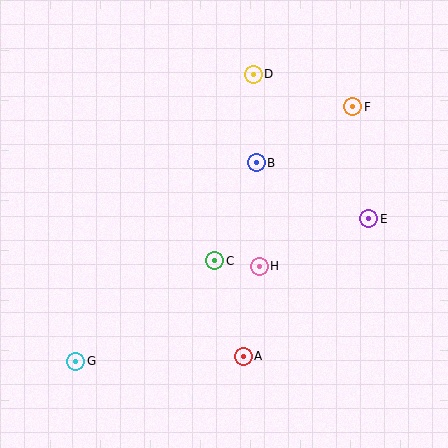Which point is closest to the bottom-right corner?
Point A is closest to the bottom-right corner.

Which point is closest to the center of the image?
Point C at (215, 261) is closest to the center.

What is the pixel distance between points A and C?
The distance between A and C is 100 pixels.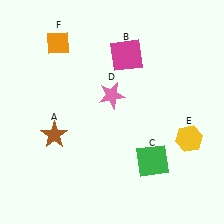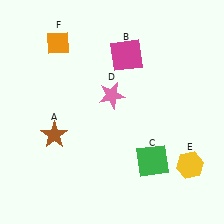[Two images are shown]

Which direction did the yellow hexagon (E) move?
The yellow hexagon (E) moved down.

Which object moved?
The yellow hexagon (E) moved down.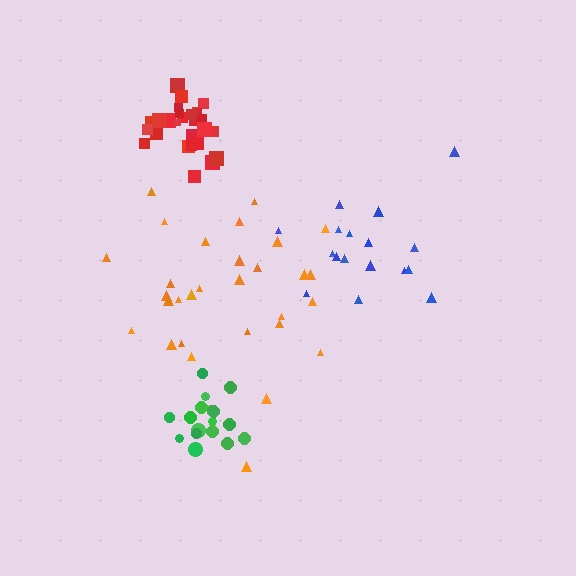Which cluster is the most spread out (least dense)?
Orange.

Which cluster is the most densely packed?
Red.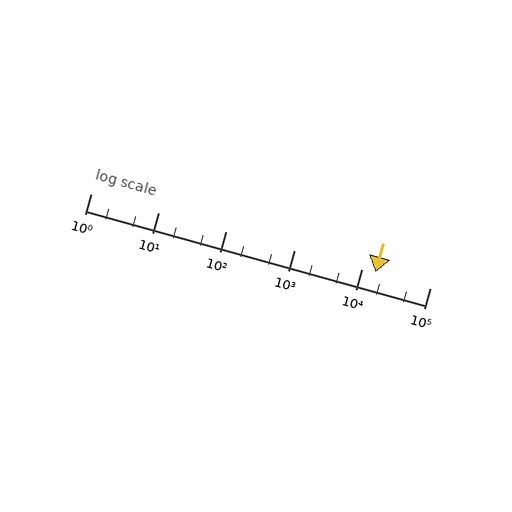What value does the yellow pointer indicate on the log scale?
The pointer indicates approximately 16000.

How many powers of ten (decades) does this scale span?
The scale spans 5 decades, from 1 to 100000.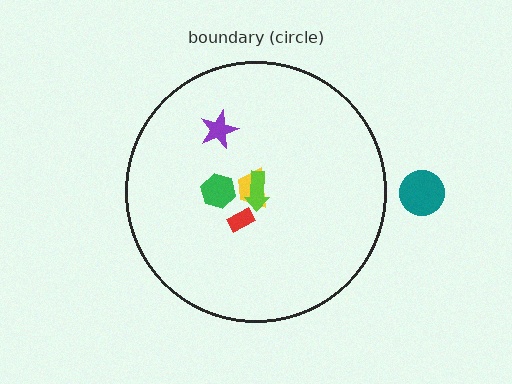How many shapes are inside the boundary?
5 inside, 1 outside.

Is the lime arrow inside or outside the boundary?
Inside.